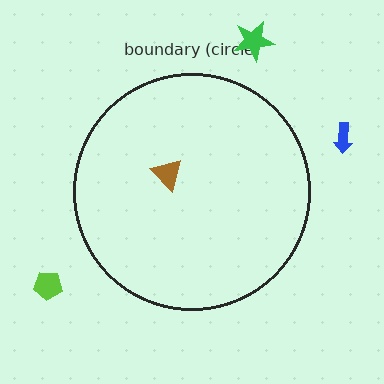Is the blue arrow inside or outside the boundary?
Outside.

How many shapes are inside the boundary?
1 inside, 3 outside.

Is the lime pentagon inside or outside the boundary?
Outside.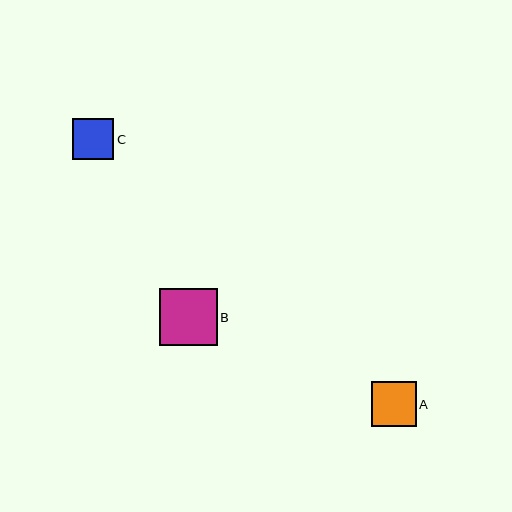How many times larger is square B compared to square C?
Square B is approximately 1.4 times the size of square C.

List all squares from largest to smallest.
From largest to smallest: B, A, C.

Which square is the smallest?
Square C is the smallest with a size of approximately 41 pixels.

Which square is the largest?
Square B is the largest with a size of approximately 57 pixels.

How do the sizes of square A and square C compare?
Square A and square C are approximately the same size.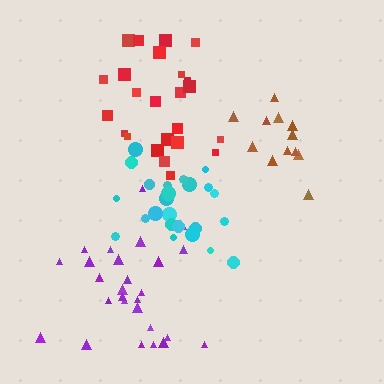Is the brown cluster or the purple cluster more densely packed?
Brown.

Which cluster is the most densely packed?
Cyan.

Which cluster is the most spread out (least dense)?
Purple.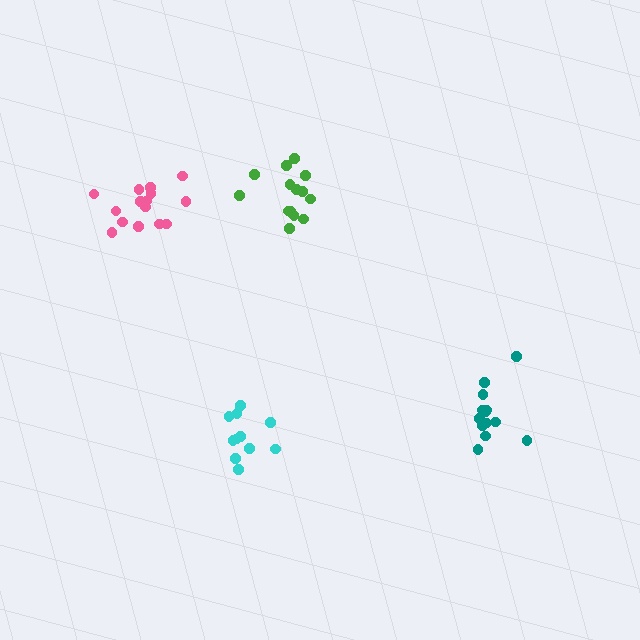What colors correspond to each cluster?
The clusters are colored: green, teal, pink, cyan.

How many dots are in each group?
Group 1: 14 dots, Group 2: 14 dots, Group 3: 15 dots, Group 4: 11 dots (54 total).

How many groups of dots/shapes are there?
There are 4 groups.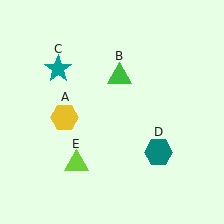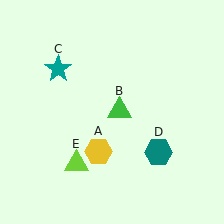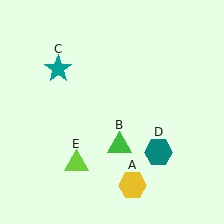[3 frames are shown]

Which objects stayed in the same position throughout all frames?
Teal star (object C) and teal hexagon (object D) and lime triangle (object E) remained stationary.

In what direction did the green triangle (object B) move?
The green triangle (object B) moved down.